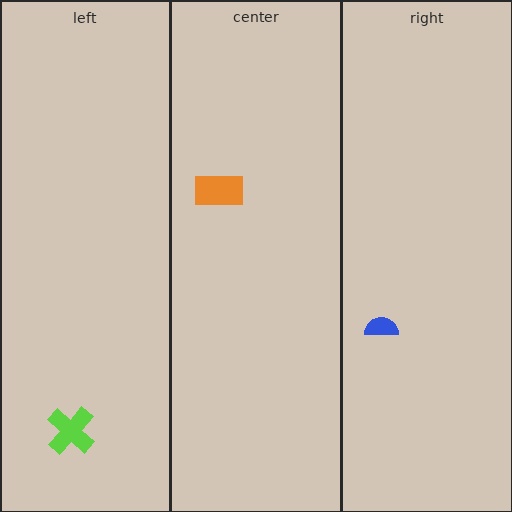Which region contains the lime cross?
The left region.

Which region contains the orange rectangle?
The center region.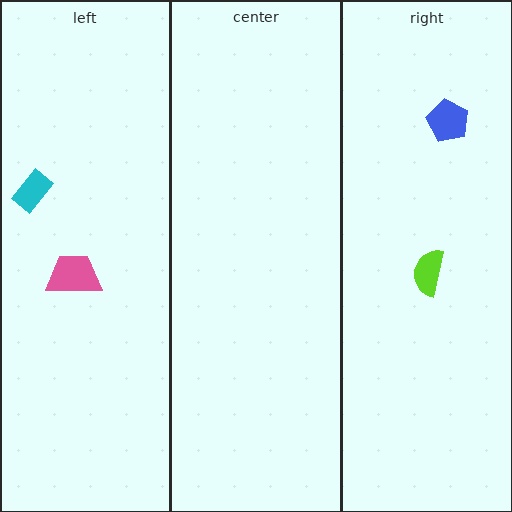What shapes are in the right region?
The blue pentagon, the lime semicircle.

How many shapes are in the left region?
2.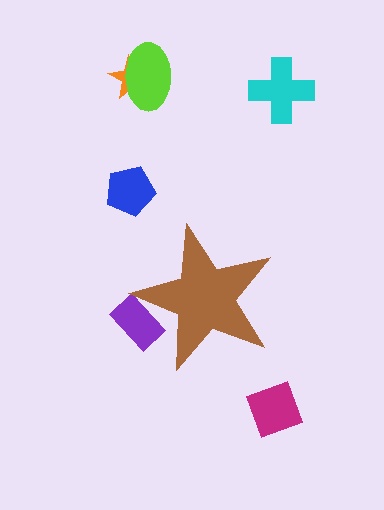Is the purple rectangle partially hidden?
Yes, the purple rectangle is partially hidden behind the brown star.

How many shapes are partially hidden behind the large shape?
1 shape is partially hidden.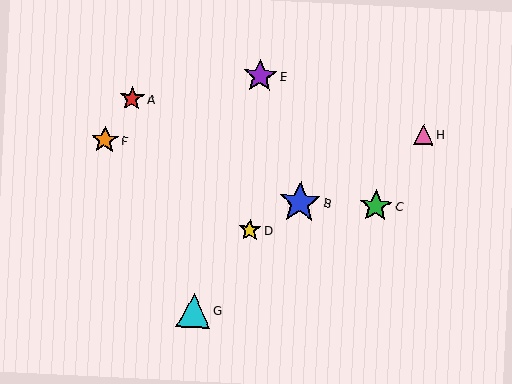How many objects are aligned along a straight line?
3 objects (B, D, H) are aligned along a straight line.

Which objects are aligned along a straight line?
Objects B, D, H are aligned along a straight line.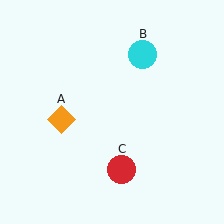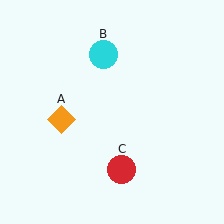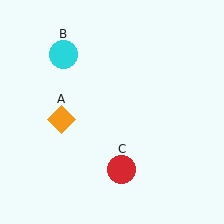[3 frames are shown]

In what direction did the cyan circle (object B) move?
The cyan circle (object B) moved left.